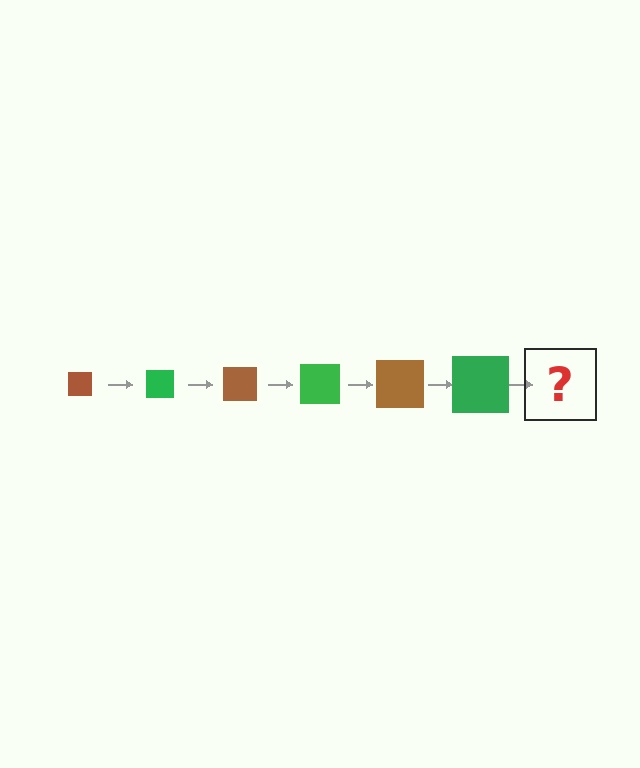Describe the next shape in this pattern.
It should be a brown square, larger than the previous one.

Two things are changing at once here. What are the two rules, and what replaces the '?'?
The two rules are that the square grows larger each step and the color cycles through brown and green. The '?' should be a brown square, larger than the previous one.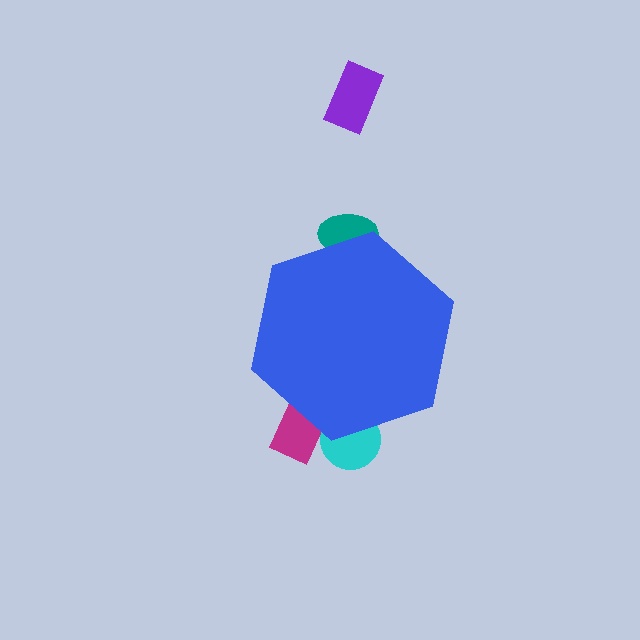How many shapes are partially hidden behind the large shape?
3 shapes are partially hidden.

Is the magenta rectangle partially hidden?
Yes, the magenta rectangle is partially hidden behind the blue hexagon.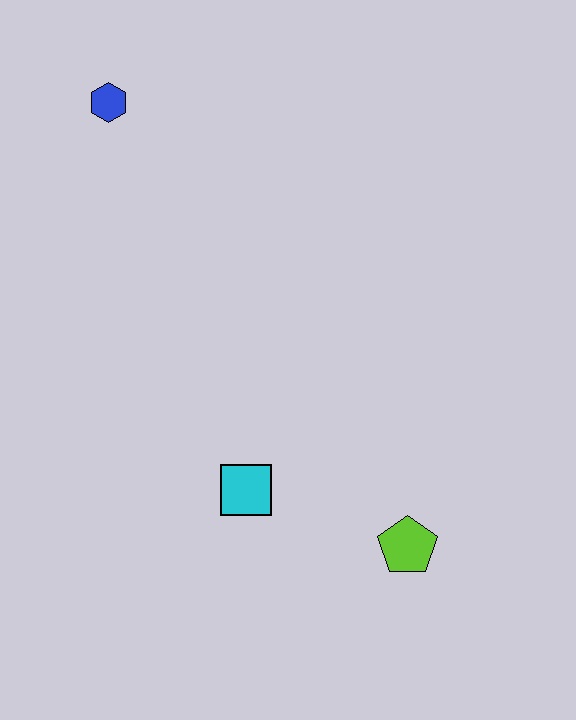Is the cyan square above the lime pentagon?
Yes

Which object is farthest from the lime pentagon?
The blue hexagon is farthest from the lime pentagon.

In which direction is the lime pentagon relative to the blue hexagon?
The lime pentagon is below the blue hexagon.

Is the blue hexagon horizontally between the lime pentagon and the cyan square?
No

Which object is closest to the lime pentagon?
The cyan square is closest to the lime pentagon.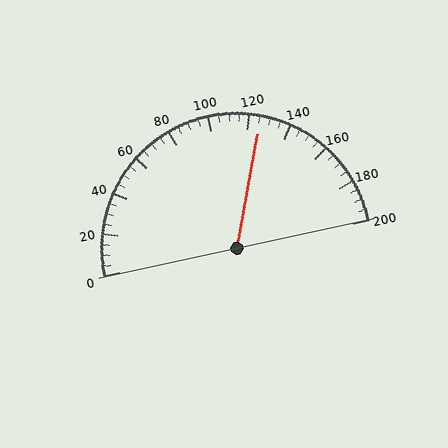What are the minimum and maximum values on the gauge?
The gauge ranges from 0 to 200.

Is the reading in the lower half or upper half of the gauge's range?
The reading is in the upper half of the range (0 to 200).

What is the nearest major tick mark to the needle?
The nearest major tick mark is 120.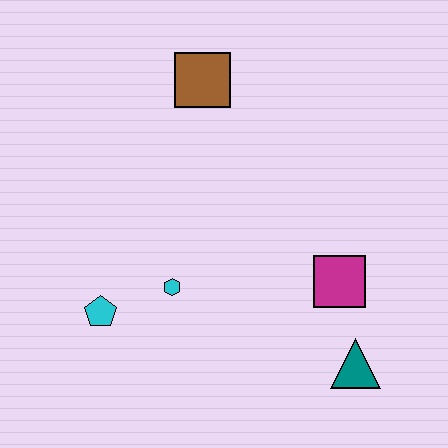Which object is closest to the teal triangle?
The magenta square is closest to the teal triangle.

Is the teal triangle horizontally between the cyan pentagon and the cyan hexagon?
No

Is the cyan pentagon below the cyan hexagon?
Yes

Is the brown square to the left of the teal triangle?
Yes